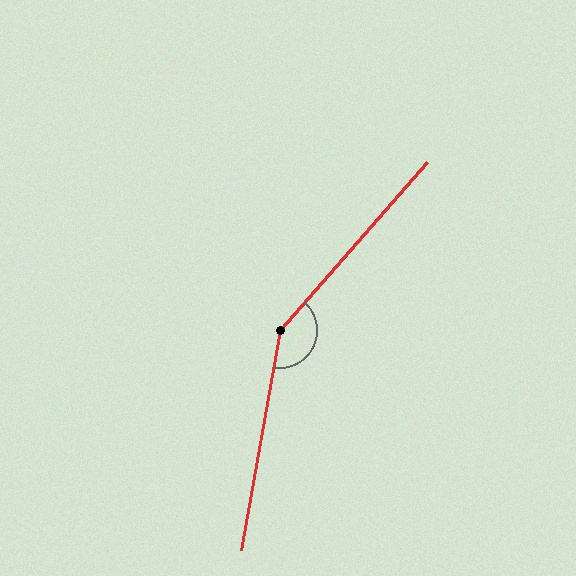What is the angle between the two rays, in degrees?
Approximately 149 degrees.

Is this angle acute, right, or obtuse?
It is obtuse.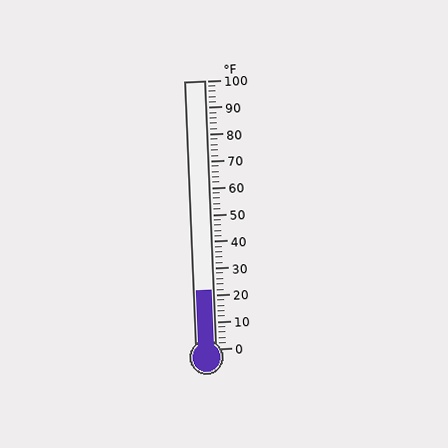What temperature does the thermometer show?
The thermometer shows approximately 22°F.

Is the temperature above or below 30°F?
The temperature is below 30°F.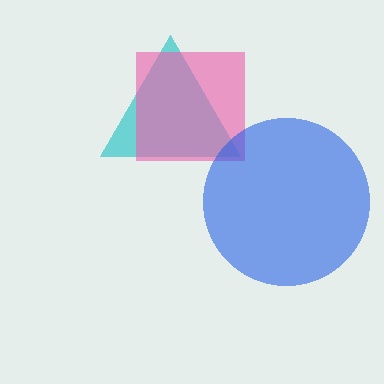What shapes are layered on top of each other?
The layered shapes are: a cyan triangle, a pink square, a blue circle.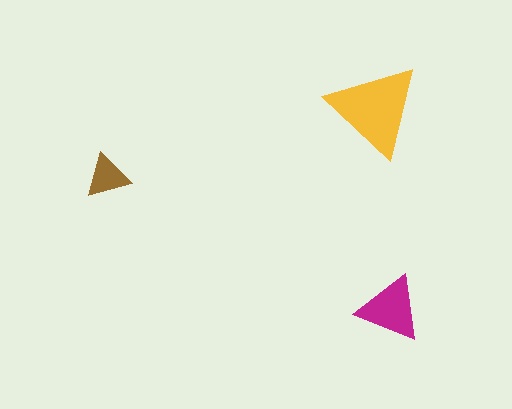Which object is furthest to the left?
The brown triangle is leftmost.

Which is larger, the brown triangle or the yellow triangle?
The yellow one.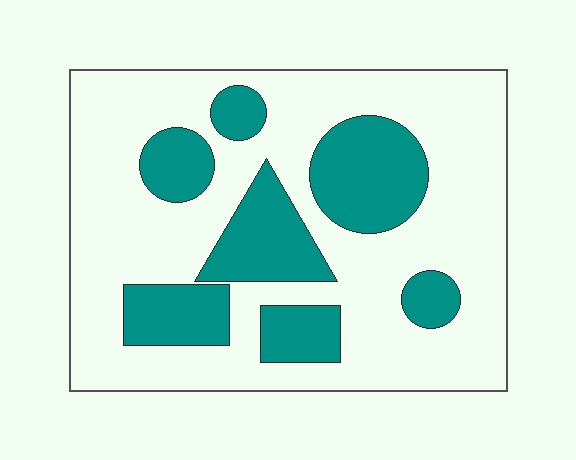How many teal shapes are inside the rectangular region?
7.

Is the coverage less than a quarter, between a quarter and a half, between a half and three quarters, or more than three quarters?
Between a quarter and a half.